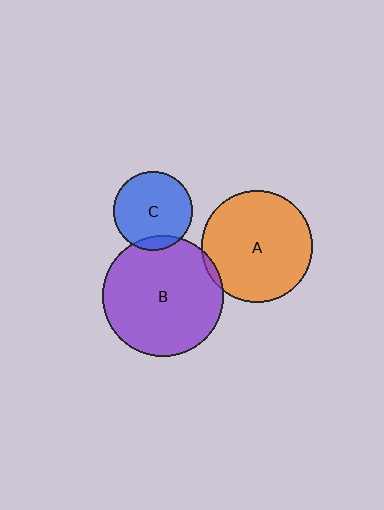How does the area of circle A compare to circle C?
Approximately 2.0 times.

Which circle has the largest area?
Circle B (purple).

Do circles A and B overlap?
Yes.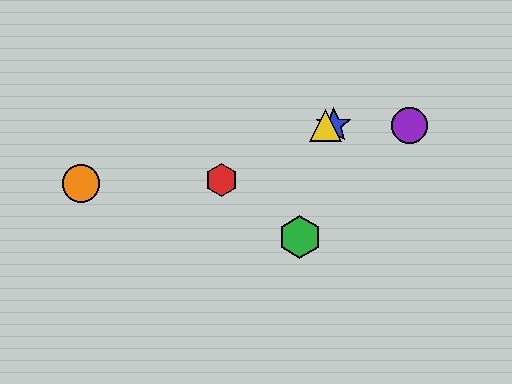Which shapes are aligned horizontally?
The blue star, the yellow triangle, the purple circle are aligned horizontally.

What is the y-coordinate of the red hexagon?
The red hexagon is at y≈180.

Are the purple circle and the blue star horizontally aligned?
Yes, both are at y≈125.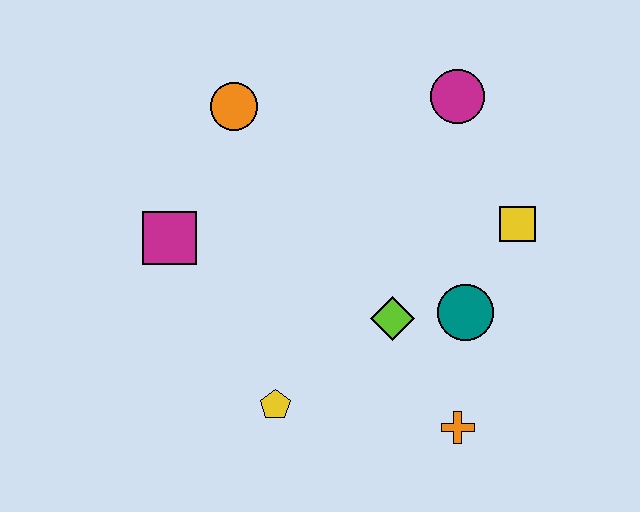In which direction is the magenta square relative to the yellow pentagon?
The magenta square is above the yellow pentagon.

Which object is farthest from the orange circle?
The orange cross is farthest from the orange circle.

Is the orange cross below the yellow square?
Yes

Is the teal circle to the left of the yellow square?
Yes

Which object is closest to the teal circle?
The lime diamond is closest to the teal circle.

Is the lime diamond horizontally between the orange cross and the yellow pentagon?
Yes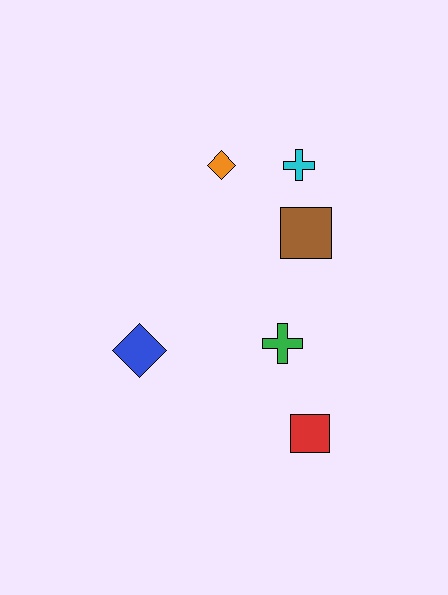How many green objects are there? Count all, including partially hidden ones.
There is 1 green object.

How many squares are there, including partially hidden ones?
There are 2 squares.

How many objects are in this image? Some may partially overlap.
There are 6 objects.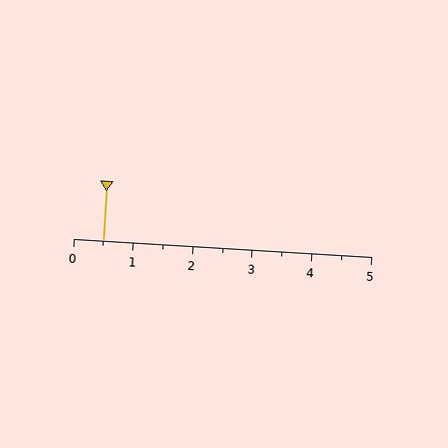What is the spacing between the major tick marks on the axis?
The major ticks are spaced 1 apart.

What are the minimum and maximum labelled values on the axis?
The axis runs from 0 to 5.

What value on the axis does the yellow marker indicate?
The marker indicates approximately 0.5.